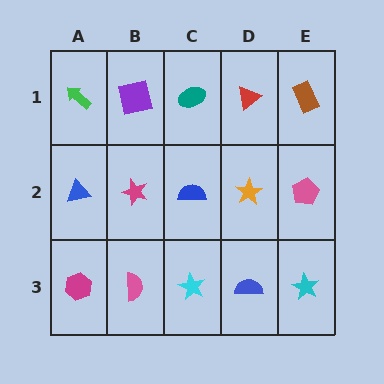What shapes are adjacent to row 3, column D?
An orange star (row 2, column D), a cyan star (row 3, column C), a cyan star (row 3, column E).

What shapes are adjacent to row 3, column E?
A pink pentagon (row 2, column E), a blue semicircle (row 3, column D).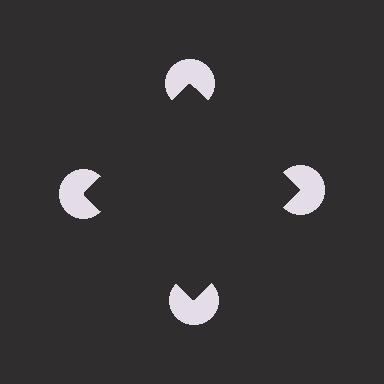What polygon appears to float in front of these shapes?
An illusory square — its edges are inferred from the aligned wedge cuts in the pac-man discs, not physically drawn.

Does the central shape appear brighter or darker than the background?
It typically appears slightly darker than the background, even though no actual brightness change is drawn.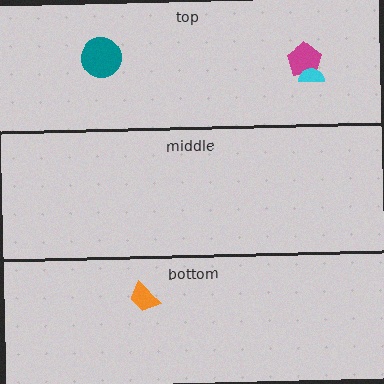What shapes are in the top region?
The teal circle, the magenta pentagon, the cyan semicircle.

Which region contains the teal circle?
The top region.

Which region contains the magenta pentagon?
The top region.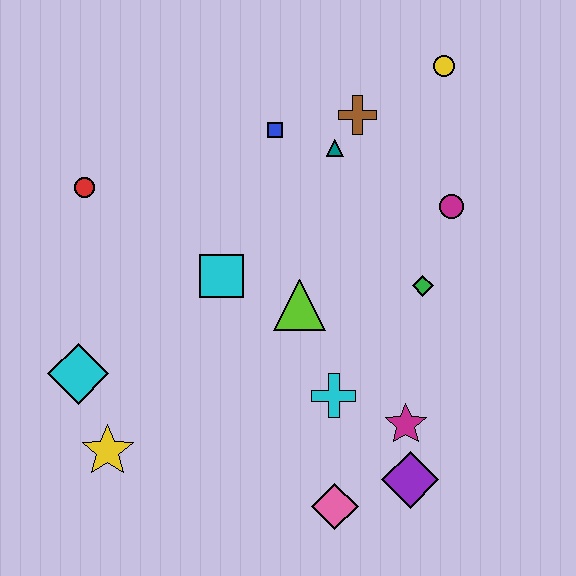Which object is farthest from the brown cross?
The yellow star is farthest from the brown cross.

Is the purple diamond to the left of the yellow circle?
Yes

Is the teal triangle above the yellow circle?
No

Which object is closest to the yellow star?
The cyan diamond is closest to the yellow star.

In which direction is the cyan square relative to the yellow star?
The cyan square is above the yellow star.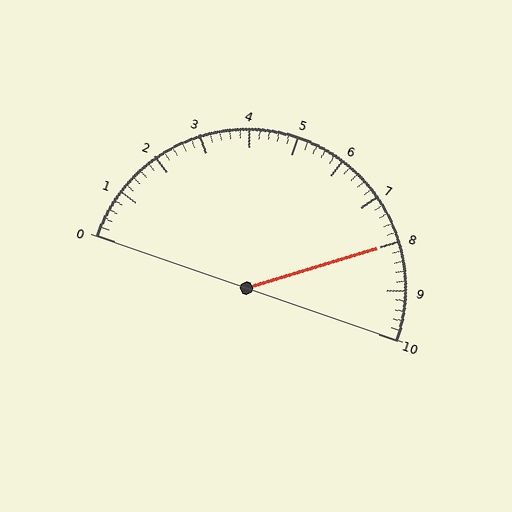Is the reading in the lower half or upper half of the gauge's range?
The reading is in the upper half of the range (0 to 10).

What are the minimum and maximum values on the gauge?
The gauge ranges from 0 to 10.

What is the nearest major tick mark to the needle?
The nearest major tick mark is 8.